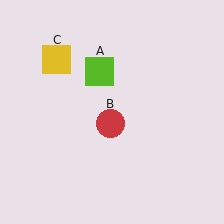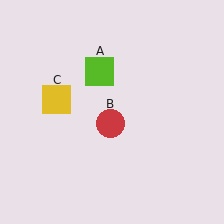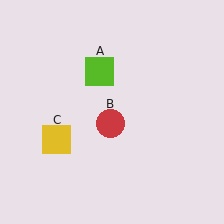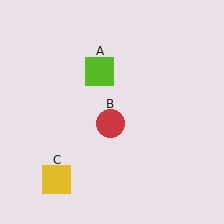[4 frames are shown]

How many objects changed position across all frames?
1 object changed position: yellow square (object C).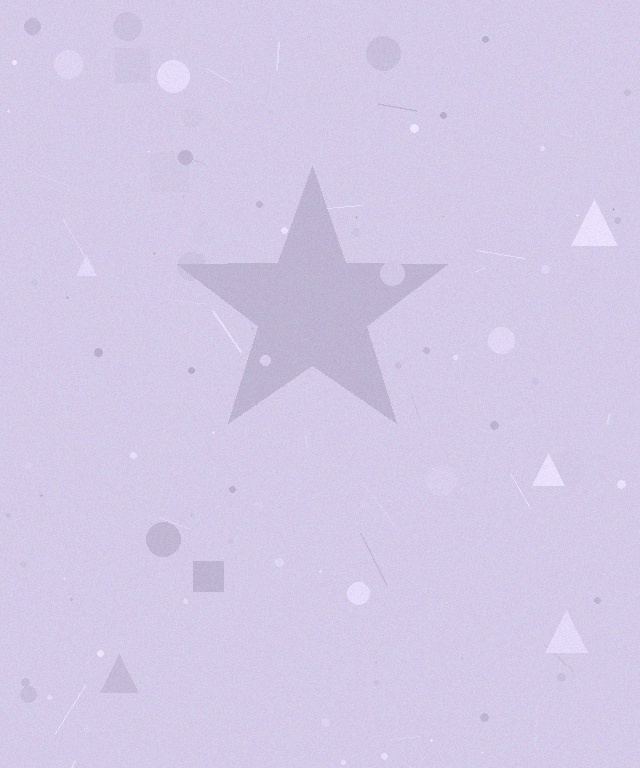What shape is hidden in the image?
A star is hidden in the image.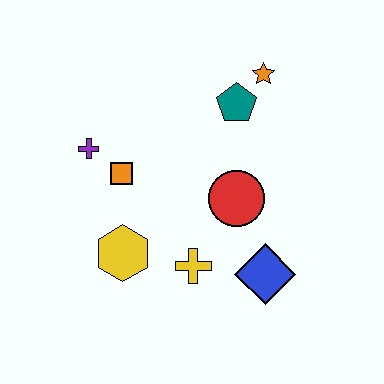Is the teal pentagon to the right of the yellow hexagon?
Yes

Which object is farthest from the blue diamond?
The purple cross is farthest from the blue diamond.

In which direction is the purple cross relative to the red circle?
The purple cross is to the left of the red circle.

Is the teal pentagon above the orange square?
Yes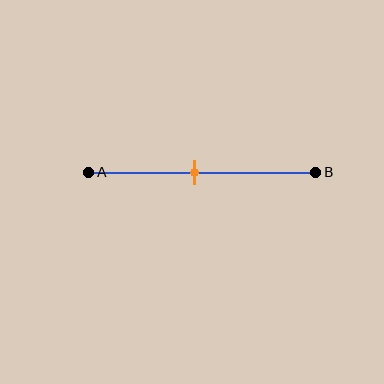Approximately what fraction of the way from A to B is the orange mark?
The orange mark is approximately 45% of the way from A to B.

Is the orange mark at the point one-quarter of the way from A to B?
No, the mark is at about 45% from A, not at the 25% one-quarter point.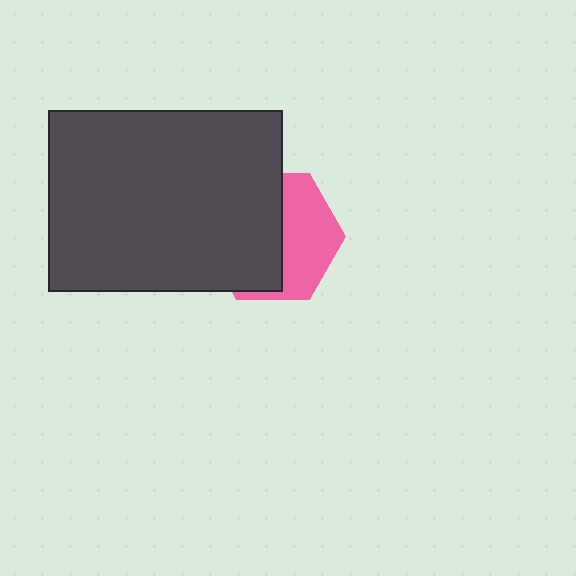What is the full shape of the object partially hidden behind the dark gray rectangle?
The partially hidden object is a pink hexagon.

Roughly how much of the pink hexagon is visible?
A small part of it is visible (roughly 43%).